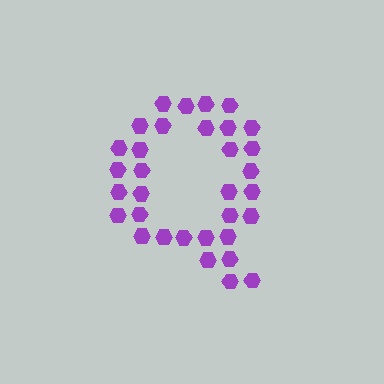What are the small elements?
The small elements are hexagons.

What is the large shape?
The large shape is the letter Q.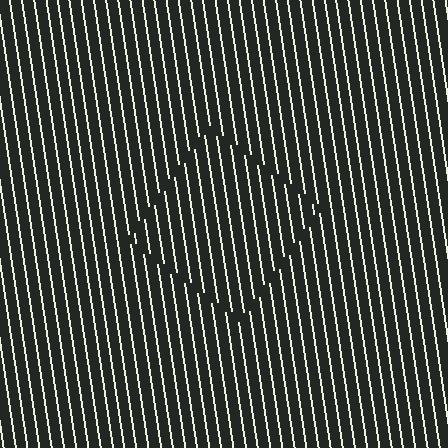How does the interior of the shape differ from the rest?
The interior of the shape contains the same grating, shifted by half a period — the contour is defined by the phase discontinuity where line-ends from the inner and outer gratings abut.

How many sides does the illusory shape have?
4 sides — the line-ends trace a square.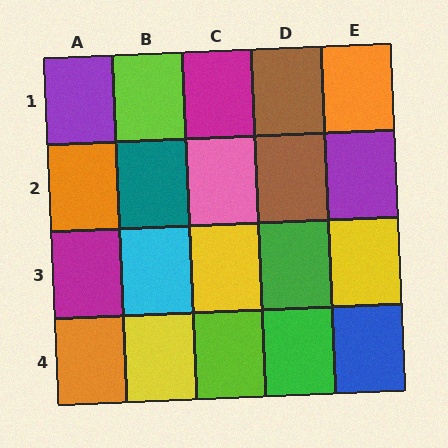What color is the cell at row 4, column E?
Blue.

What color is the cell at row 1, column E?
Orange.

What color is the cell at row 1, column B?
Lime.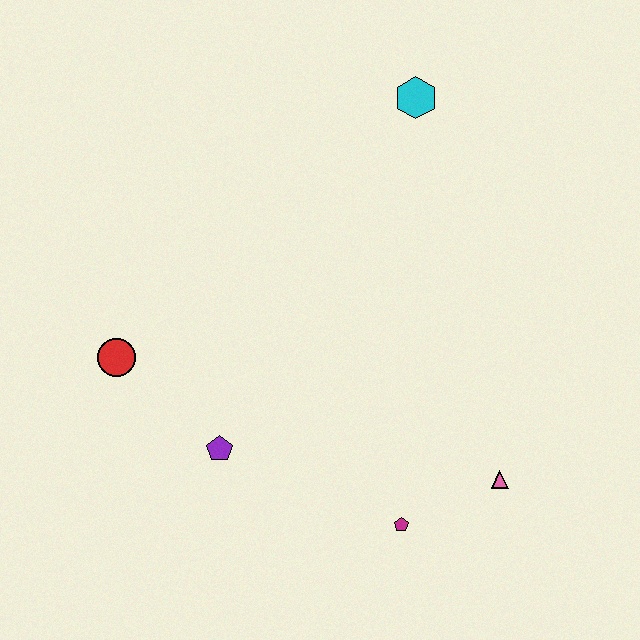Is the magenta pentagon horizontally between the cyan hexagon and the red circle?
Yes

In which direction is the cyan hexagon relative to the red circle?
The cyan hexagon is to the right of the red circle.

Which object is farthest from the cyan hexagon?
The magenta pentagon is farthest from the cyan hexagon.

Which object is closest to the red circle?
The purple pentagon is closest to the red circle.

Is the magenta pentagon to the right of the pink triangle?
No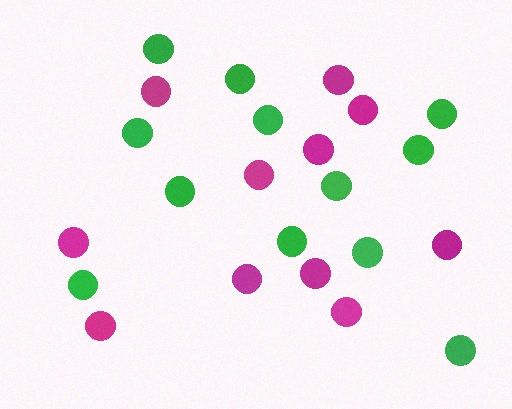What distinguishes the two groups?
There are 2 groups: one group of green circles (12) and one group of magenta circles (11).